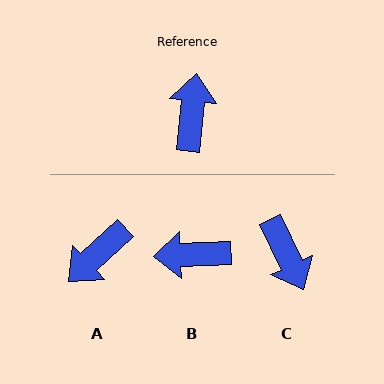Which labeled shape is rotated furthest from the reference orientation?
C, about 149 degrees away.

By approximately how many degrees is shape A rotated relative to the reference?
Approximately 139 degrees counter-clockwise.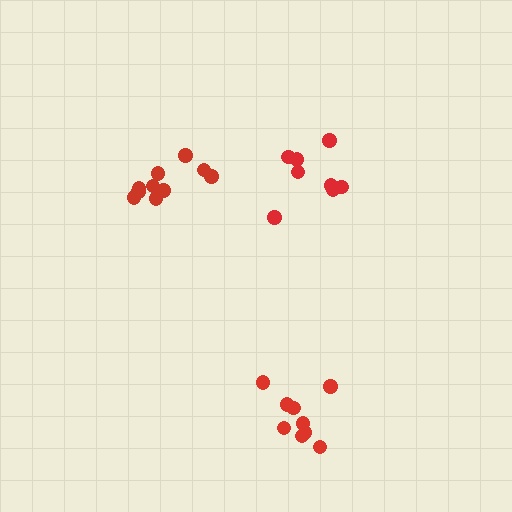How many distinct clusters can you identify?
There are 3 distinct clusters.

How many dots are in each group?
Group 1: 10 dots, Group 2: 8 dots, Group 3: 9 dots (27 total).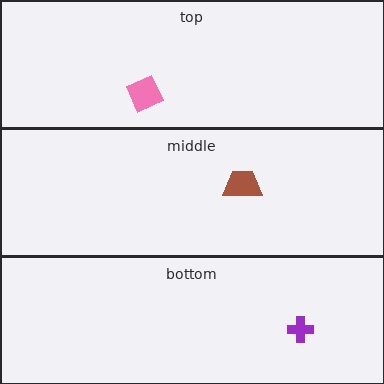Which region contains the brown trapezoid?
The middle region.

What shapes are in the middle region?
The brown trapezoid.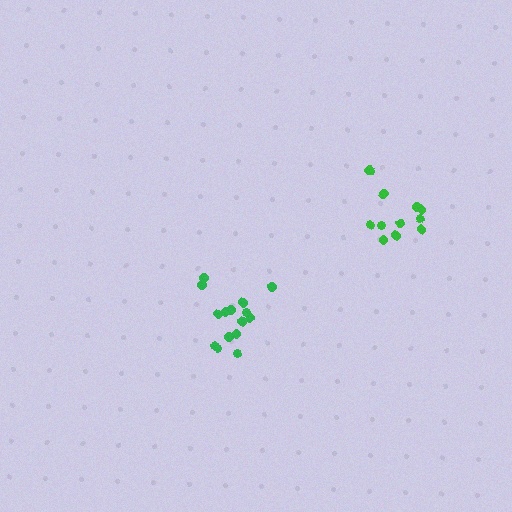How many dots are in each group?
Group 1: 12 dots, Group 2: 15 dots (27 total).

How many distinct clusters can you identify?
There are 2 distinct clusters.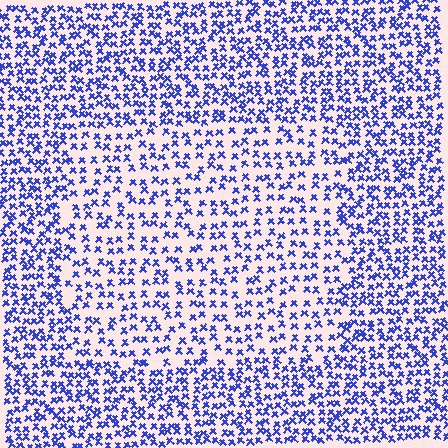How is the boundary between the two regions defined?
The boundary is defined by a change in element density (approximately 1.7x ratio). All elements are the same color, size, and shape.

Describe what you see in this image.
The image contains small blue elements arranged at two different densities. A rectangle-shaped region is visible where the elements are less densely packed than the surrounding area.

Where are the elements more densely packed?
The elements are more densely packed outside the rectangle boundary.